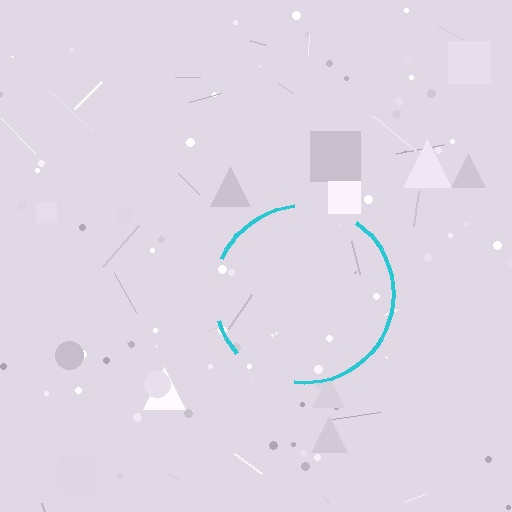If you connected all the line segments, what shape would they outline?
They would outline a circle.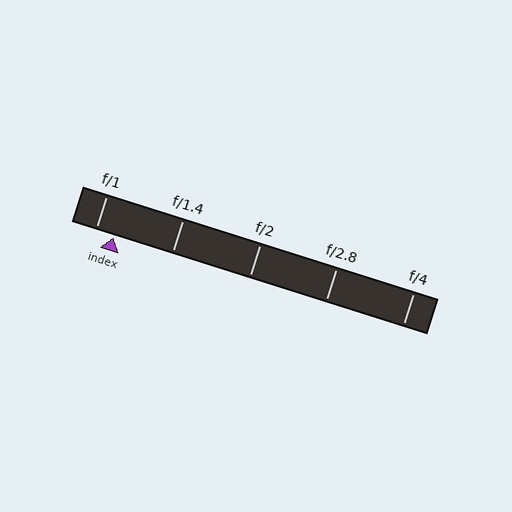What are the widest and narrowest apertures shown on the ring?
The widest aperture shown is f/1 and the narrowest is f/4.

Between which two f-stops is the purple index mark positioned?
The index mark is between f/1 and f/1.4.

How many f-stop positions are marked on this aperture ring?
There are 5 f-stop positions marked.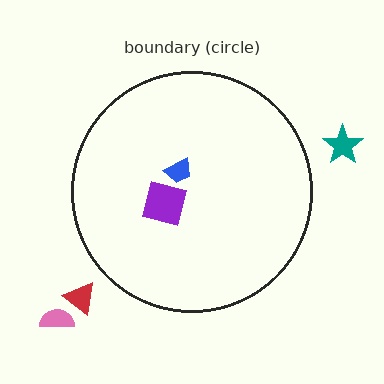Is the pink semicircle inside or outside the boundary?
Outside.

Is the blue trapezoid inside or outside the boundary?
Inside.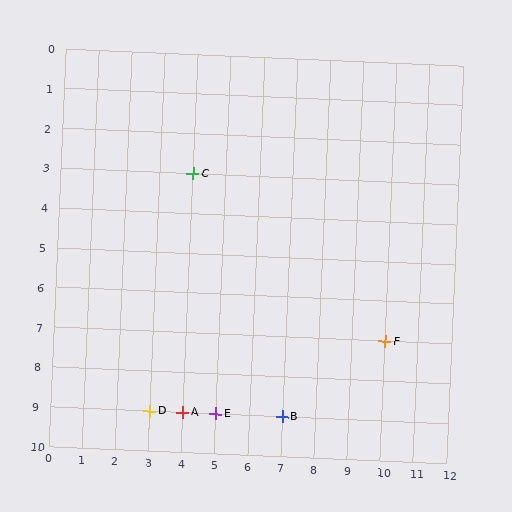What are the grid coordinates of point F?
Point F is at grid coordinates (10, 7).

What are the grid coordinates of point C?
Point C is at grid coordinates (4, 3).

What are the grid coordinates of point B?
Point B is at grid coordinates (7, 9).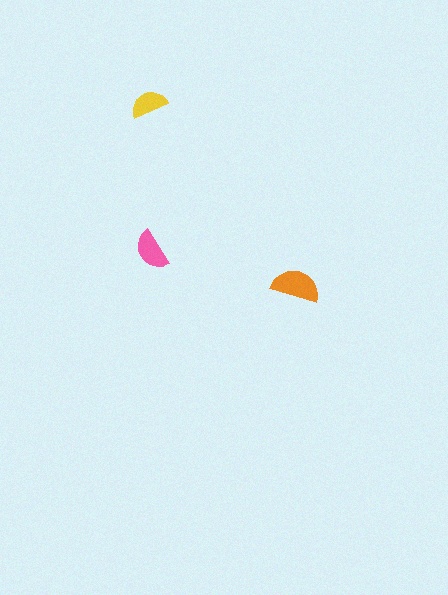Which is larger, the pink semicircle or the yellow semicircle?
The pink one.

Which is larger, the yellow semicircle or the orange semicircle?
The orange one.